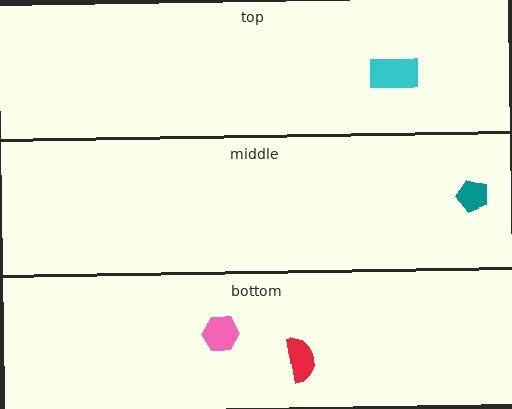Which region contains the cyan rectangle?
The top region.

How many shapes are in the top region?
1.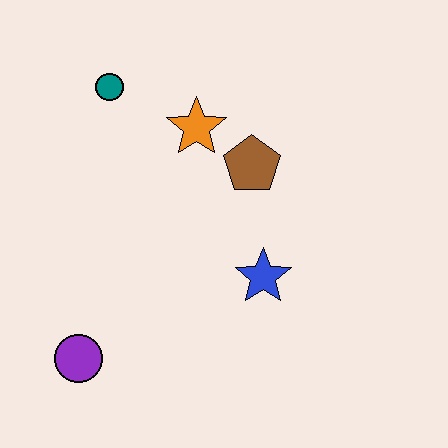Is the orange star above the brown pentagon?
Yes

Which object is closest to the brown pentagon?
The orange star is closest to the brown pentagon.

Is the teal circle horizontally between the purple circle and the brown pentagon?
Yes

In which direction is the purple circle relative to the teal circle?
The purple circle is below the teal circle.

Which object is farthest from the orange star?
The purple circle is farthest from the orange star.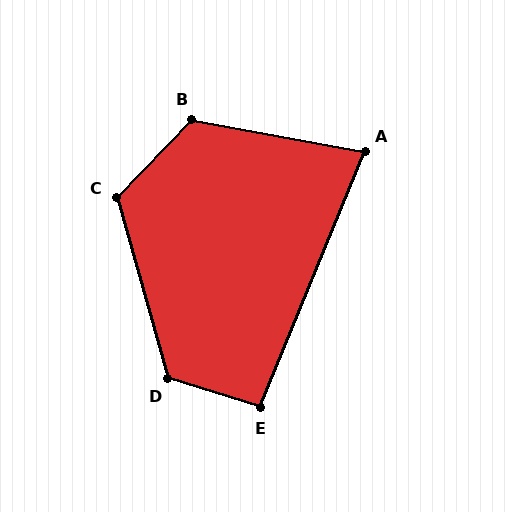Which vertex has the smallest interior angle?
A, at approximately 78 degrees.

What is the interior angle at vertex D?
Approximately 123 degrees (obtuse).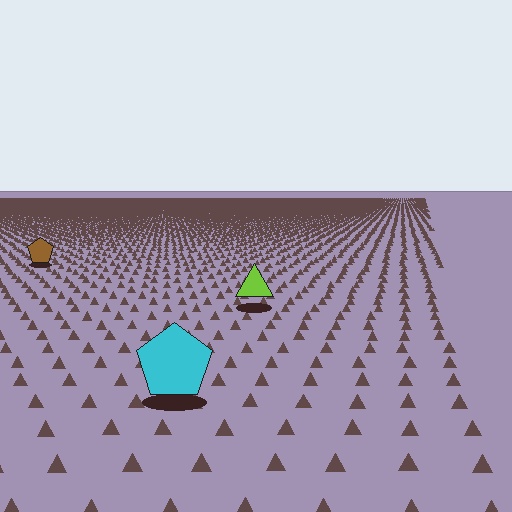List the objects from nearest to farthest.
From nearest to farthest: the cyan pentagon, the lime triangle, the brown pentagon.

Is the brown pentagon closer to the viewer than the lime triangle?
No. The lime triangle is closer — you can tell from the texture gradient: the ground texture is coarser near it.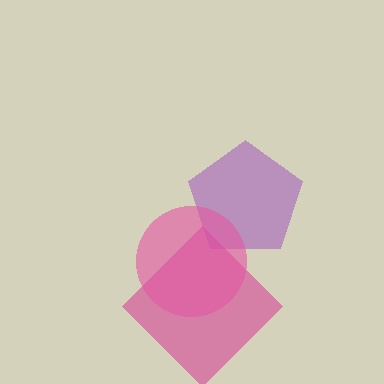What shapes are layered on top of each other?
The layered shapes are: a magenta diamond, a purple pentagon, a pink circle.